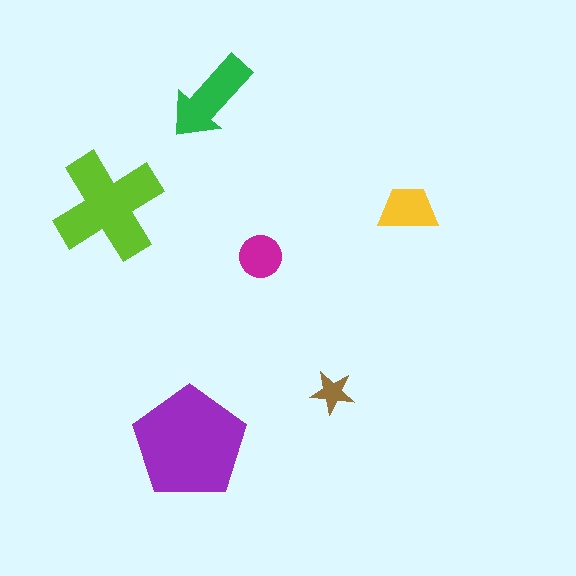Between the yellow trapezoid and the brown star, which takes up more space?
The yellow trapezoid.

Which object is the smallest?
The brown star.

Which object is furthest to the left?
The lime cross is leftmost.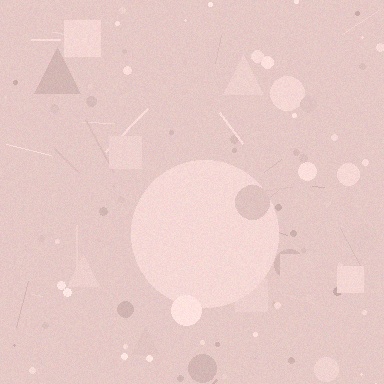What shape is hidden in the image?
A circle is hidden in the image.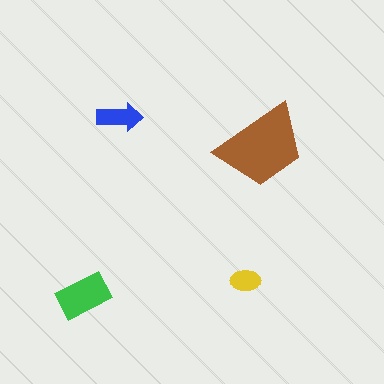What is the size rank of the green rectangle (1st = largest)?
2nd.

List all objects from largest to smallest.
The brown trapezoid, the green rectangle, the blue arrow, the yellow ellipse.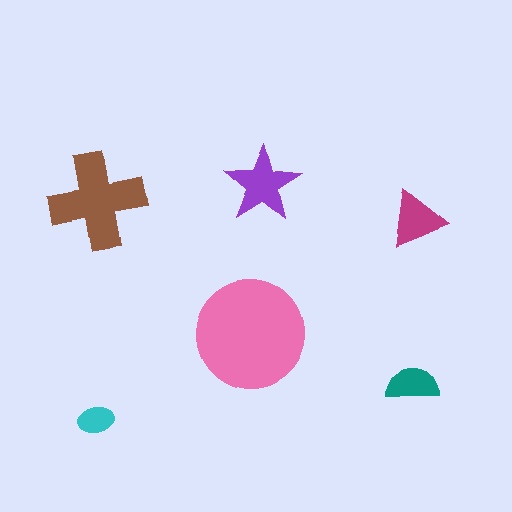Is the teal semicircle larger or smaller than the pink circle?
Smaller.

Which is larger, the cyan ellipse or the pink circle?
The pink circle.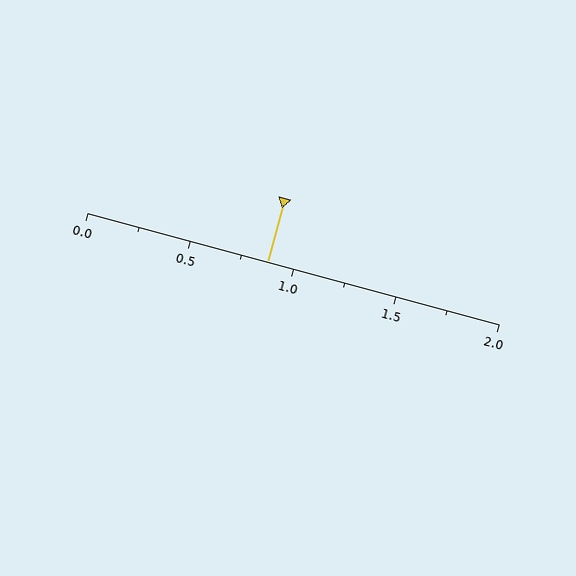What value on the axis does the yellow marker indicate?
The marker indicates approximately 0.88.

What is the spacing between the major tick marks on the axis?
The major ticks are spaced 0.5 apart.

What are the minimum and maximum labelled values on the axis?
The axis runs from 0.0 to 2.0.